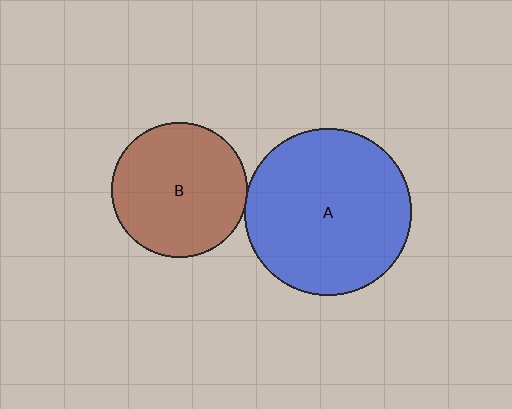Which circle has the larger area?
Circle A (blue).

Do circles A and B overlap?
Yes.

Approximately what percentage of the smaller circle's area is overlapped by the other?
Approximately 5%.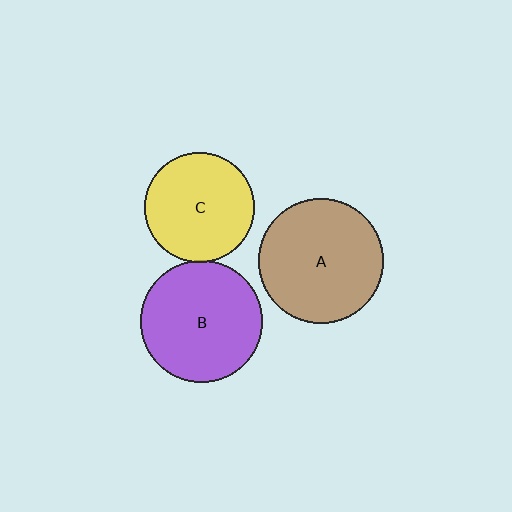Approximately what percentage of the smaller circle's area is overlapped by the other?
Approximately 5%.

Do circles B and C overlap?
Yes.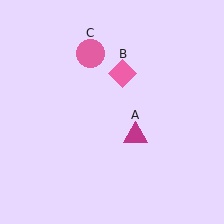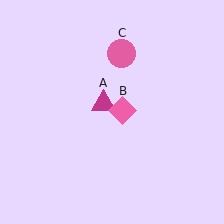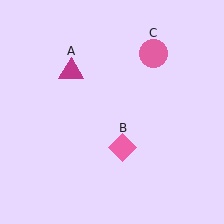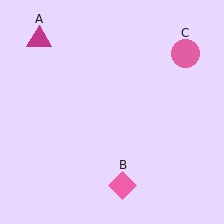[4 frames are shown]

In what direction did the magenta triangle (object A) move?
The magenta triangle (object A) moved up and to the left.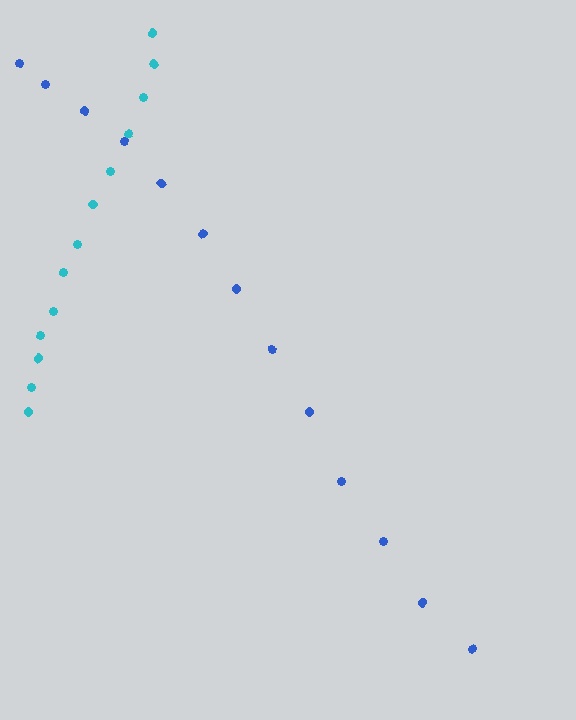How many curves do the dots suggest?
There are 2 distinct paths.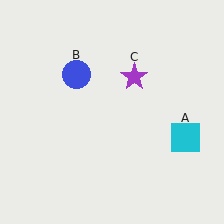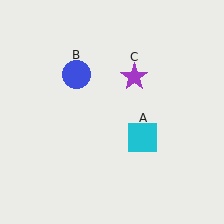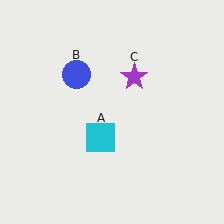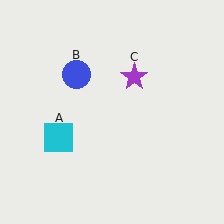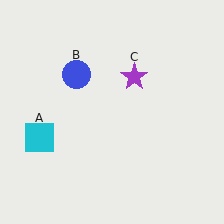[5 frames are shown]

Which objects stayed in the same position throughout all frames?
Blue circle (object B) and purple star (object C) remained stationary.